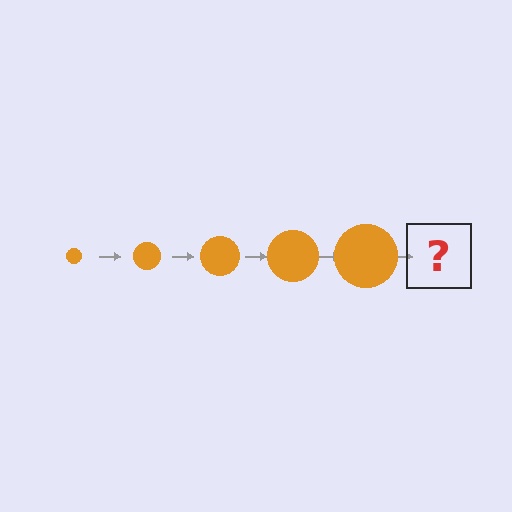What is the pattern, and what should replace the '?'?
The pattern is that the circle gets progressively larger each step. The '?' should be an orange circle, larger than the previous one.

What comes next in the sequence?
The next element should be an orange circle, larger than the previous one.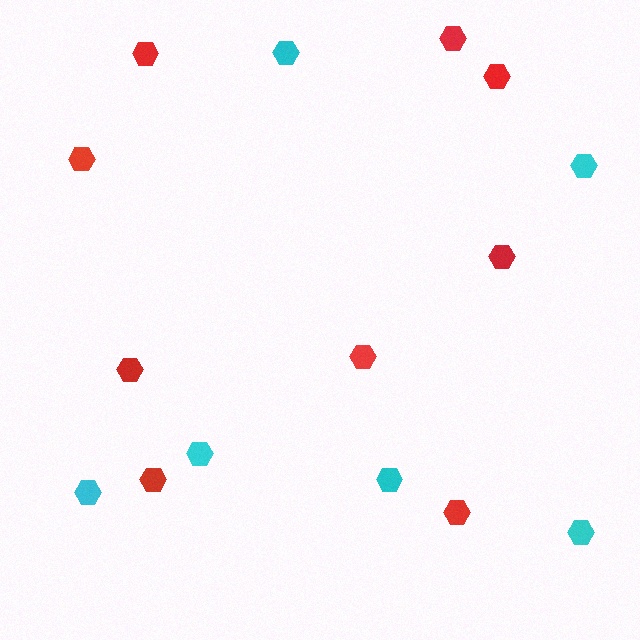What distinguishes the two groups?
There are 2 groups: one group of red hexagons (9) and one group of cyan hexagons (6).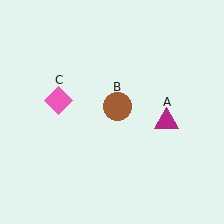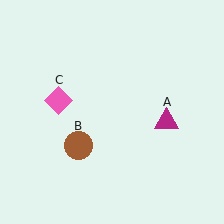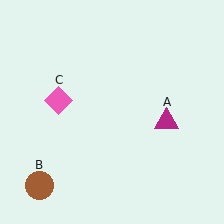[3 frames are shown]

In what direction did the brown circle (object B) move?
The brown circle (object B) moved down and to the left.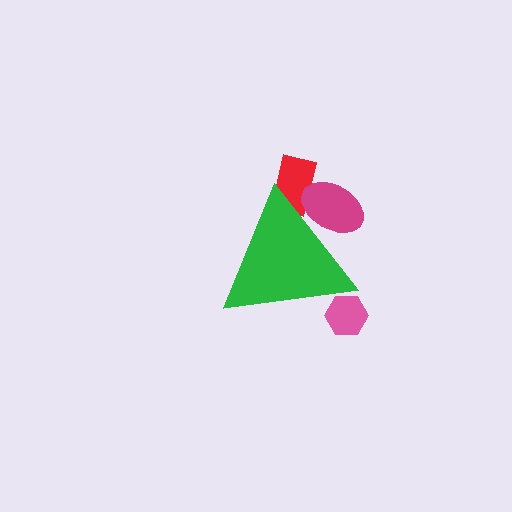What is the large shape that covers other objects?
A green triangle.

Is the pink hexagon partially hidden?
Yes, the pink hexagon is partially hidden behind the green triangle.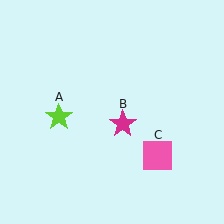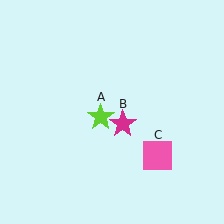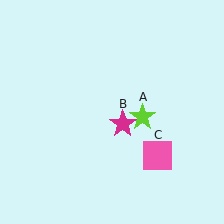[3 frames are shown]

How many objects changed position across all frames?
1 object changed position: lime star (object A).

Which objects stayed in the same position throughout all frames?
Magenta star (object B) and pink square (object C) remained stationary.